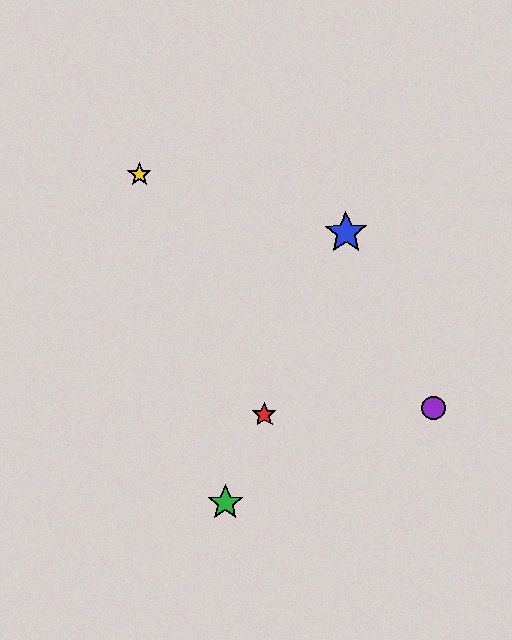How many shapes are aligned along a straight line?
3 shapes (the red star, the blue star, the green star) are aligned along a straight line.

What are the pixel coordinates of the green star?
The green star is at (225, 503).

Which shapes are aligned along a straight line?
The red star, the blue star, the green star are aligned along a straight line.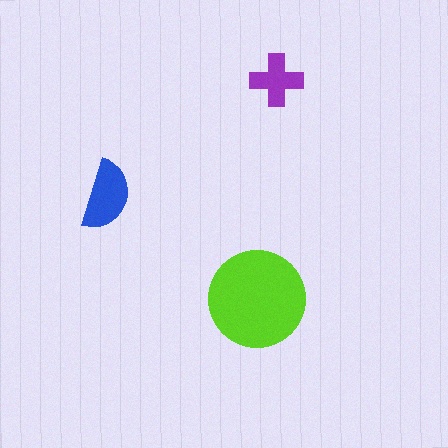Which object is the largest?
The lime circle.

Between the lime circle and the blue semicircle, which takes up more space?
The lime circle.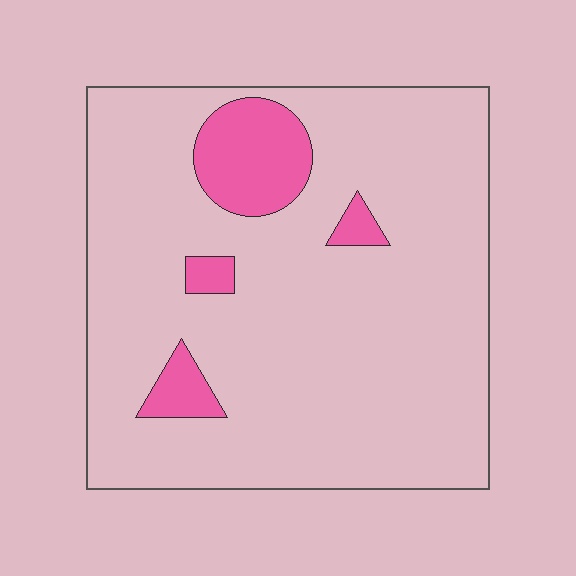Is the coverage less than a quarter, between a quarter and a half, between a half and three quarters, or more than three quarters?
Less than a quarter.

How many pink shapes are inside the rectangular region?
4.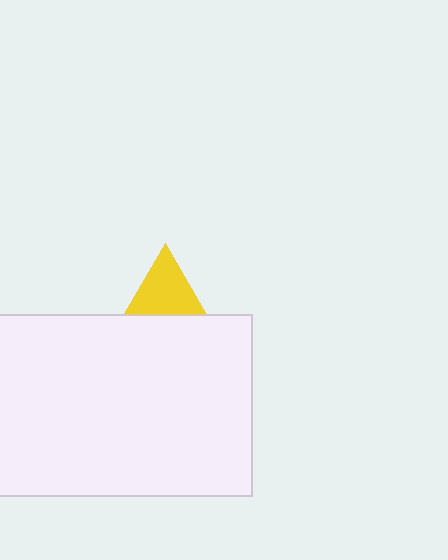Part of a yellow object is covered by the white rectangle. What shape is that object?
It is a triangle.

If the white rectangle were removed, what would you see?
You would see the complete yellow triangle.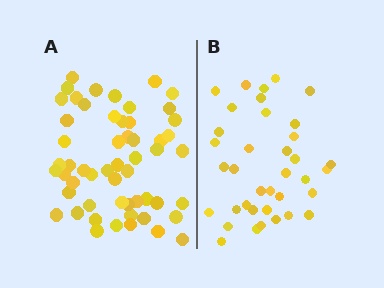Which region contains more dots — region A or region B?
Region A (the left region) has more dots.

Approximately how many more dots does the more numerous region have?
Region A has approximately 20 more dots than region B.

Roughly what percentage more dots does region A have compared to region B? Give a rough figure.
About 50% more.